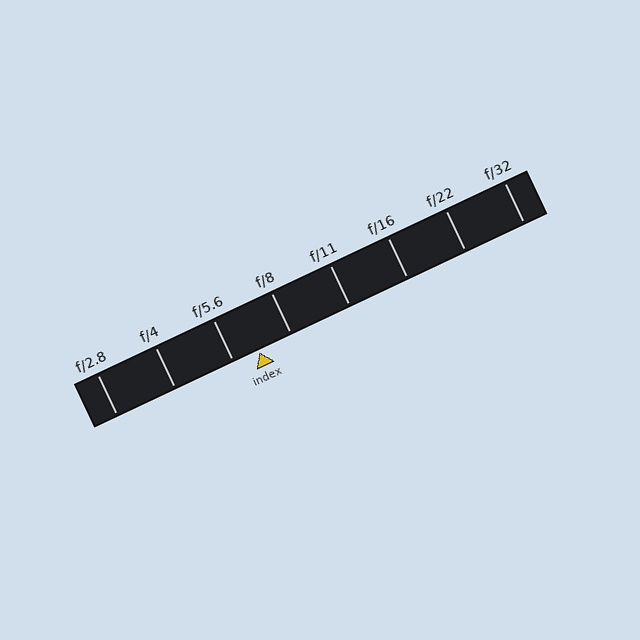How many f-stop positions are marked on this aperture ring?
There are 8 f-stop positions marked.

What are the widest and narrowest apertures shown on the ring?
The widest aperture shown is f/2.8 and the narrowest is f/32.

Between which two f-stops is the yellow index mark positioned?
The index mark is between f/5.6 and f/8.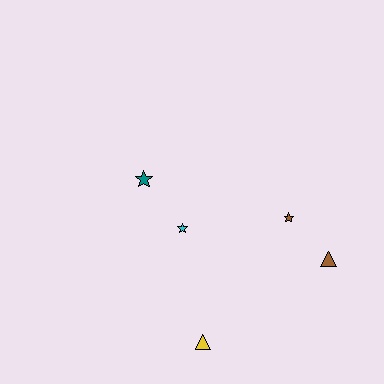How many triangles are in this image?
There are 2 triangles.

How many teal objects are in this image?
There is 1 teal object.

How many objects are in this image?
There are 5 objects.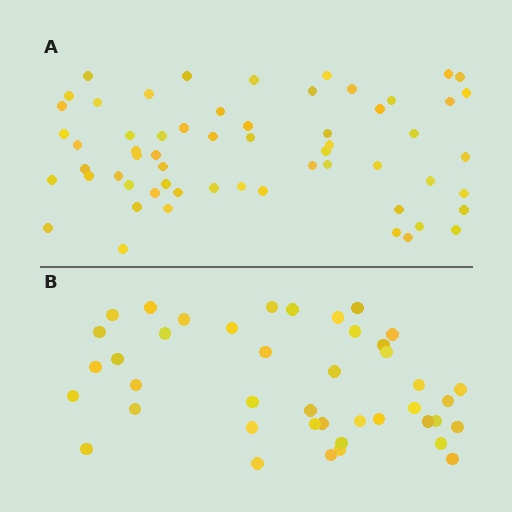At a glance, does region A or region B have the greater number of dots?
Region A (the top region) has more dots.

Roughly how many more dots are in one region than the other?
Region A has approximately 20 more dots than region B.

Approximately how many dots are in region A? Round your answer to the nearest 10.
About 60 dots.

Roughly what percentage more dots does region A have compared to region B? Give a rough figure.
About 45% more.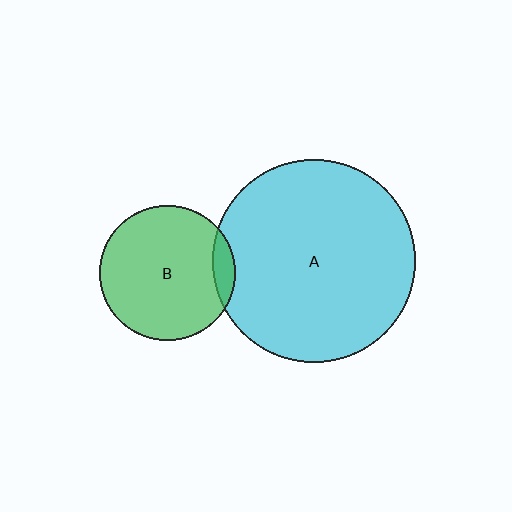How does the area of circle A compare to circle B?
Approximately 2.2 times.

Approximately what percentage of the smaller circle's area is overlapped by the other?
Approximately 10%.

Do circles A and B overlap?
Yes.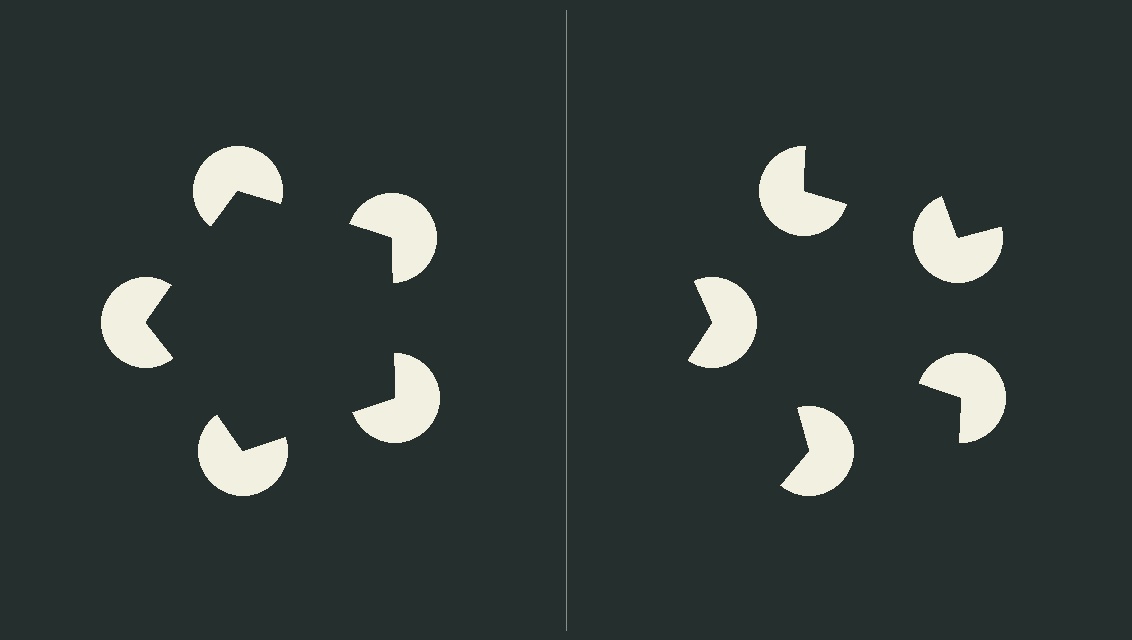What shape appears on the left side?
An illusory pentagon.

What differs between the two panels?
The pac-man discs are positioned identically on both sides; only the wedge orientations differ. On the left they align to a pentagon; on the right they are misaligned.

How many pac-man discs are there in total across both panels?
10 — 5 on each side.